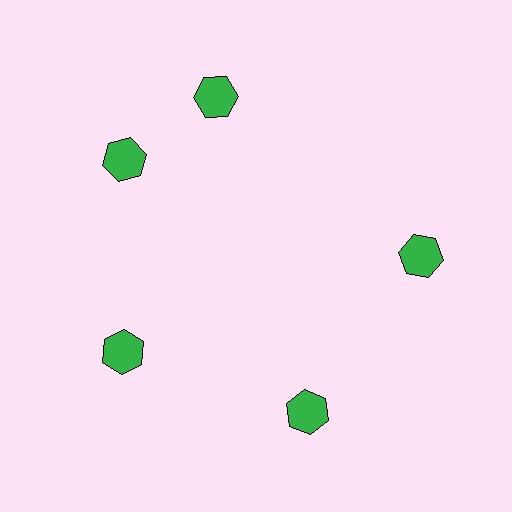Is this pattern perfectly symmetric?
No. The 5 green hexagons are arranged in a ring, but one element near the 1 o'clock position is rotated out of alignment along the ring, breaking the 5-fold rotational symmetry.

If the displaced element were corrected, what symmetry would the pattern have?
It would have 5-fold rotational symmetry — the pattern would map onto itself every 72 degrees.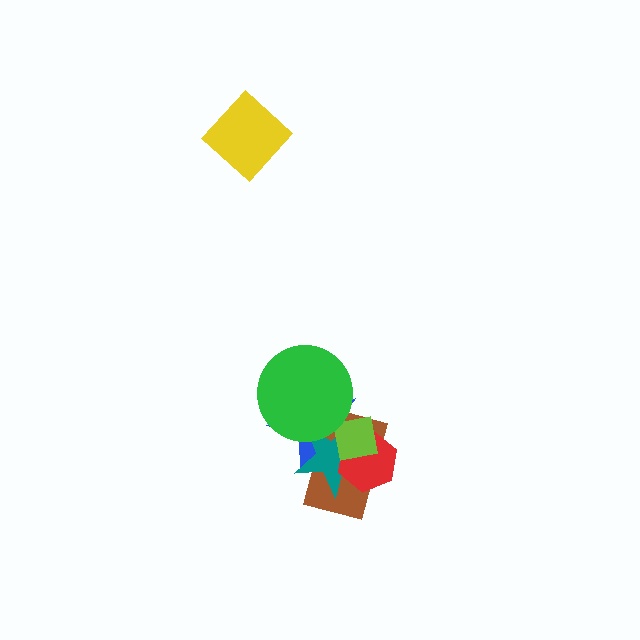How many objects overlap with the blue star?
5 objects overlap with the blue star.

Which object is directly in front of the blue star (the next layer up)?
The brown rectangle is directly in front of the blue star.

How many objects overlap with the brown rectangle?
5 objects overlap with the brown rectangle.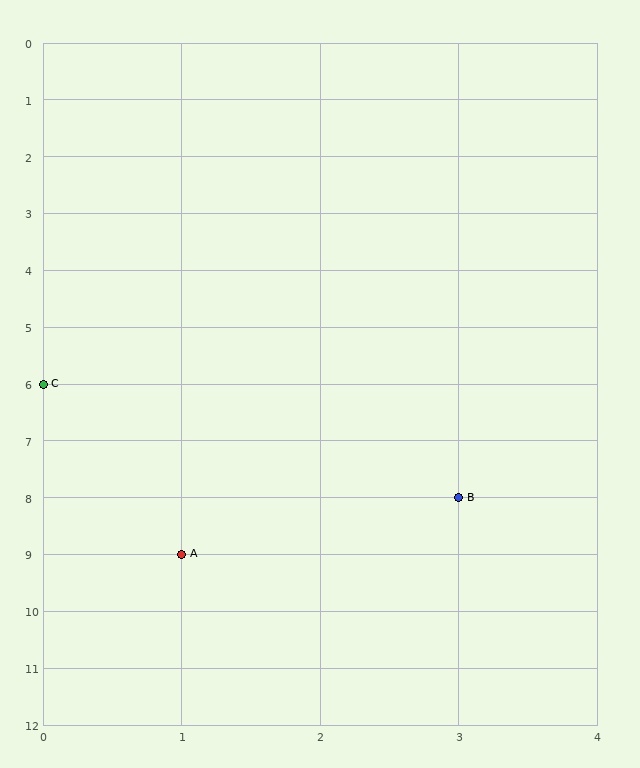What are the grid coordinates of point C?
Point C is at grid coordinates (0, 6).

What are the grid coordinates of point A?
Point A is at grid coordinates (1, 9).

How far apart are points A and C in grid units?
Points A and C are 1 column and 3 rows apart (about 3.2 grid units diagonally).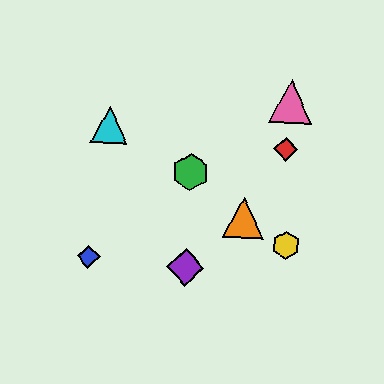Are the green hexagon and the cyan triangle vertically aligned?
No, the green hexagon is at x≈190 and the cyan triangle is at x≈109.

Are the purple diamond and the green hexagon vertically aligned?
Yes, both are at x≈185.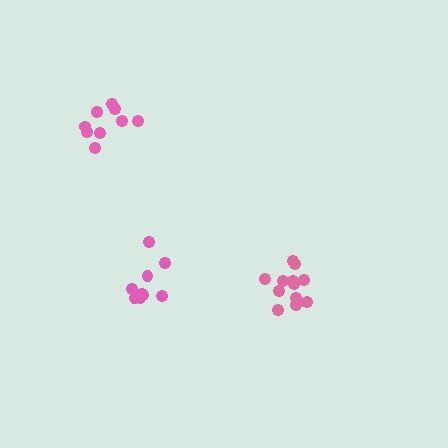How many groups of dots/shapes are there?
There are 3 groups.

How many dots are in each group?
Group 1: 9 dots, Group 2: 12 dots, Group 3: 9 dots (30 total).